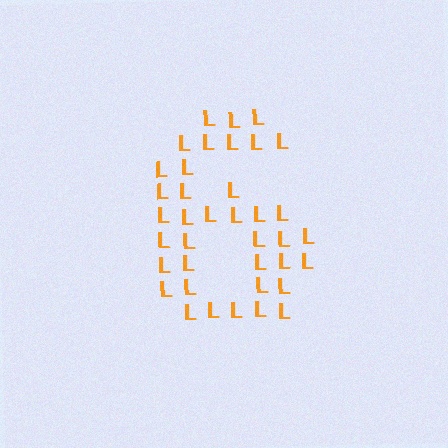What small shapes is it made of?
It is made of small letter L's.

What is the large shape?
The large shape is the digit 6.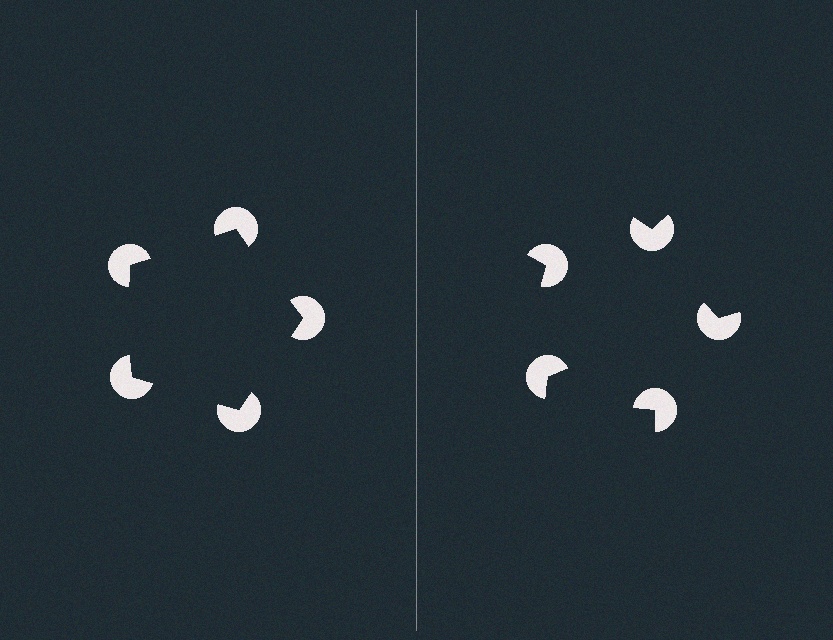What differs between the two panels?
The pac-man discs are positioned identically on both sides; only the wedge orientations differ. On the left they align to a pentagon; on the right they are misaligned.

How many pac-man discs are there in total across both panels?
10 — 5 on each side.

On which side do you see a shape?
An illusory pentagon appears on the left side. On the right side the wedge cuts are rotated, so no coherent shape forms.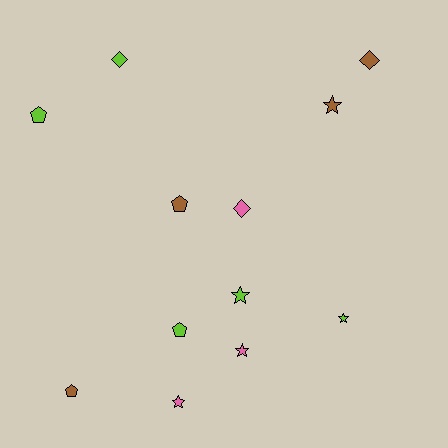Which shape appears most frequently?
Star, with 5 objects.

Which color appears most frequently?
Lime, with 5 objects.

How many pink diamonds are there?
There is 1 pink diamond.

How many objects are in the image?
There are 12 objects.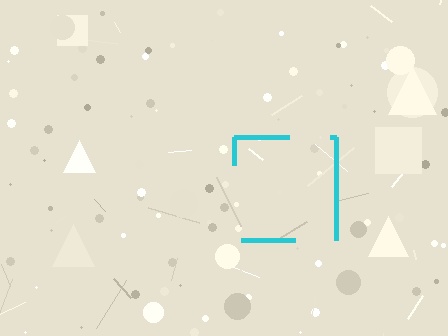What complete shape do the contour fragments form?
The contour fragments form a square.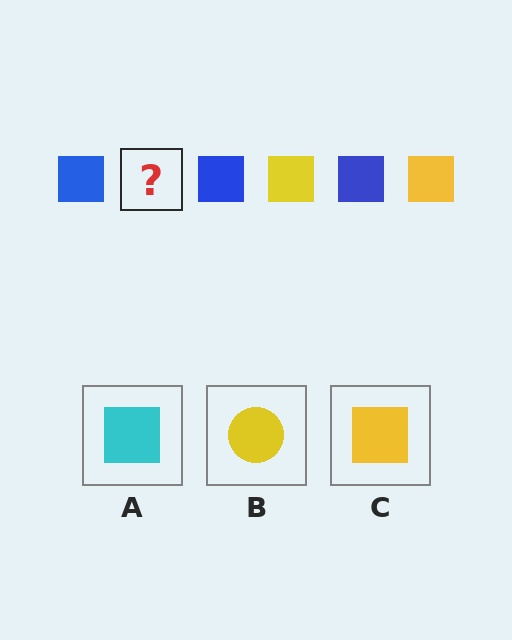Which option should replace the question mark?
Option C.